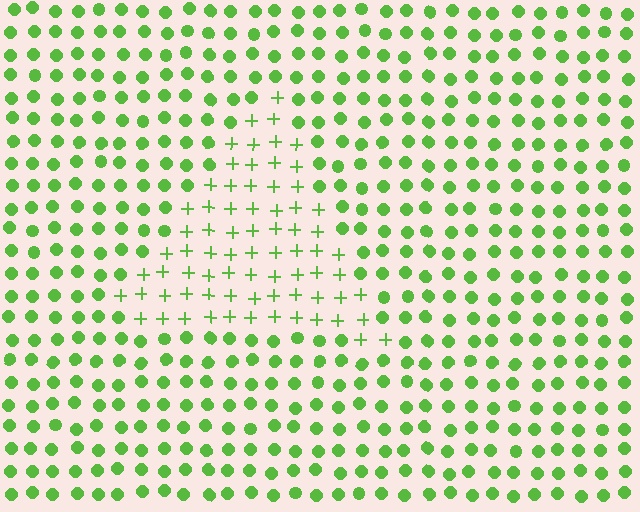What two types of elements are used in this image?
The image uses plus signs inside the triangle region and circles outside it.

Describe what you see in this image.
The image is filled with small lime elements arranged in a uniform grid. A triangle-shaped region contains plus signs, while the surrounding area contains circles. The boundary is defined purely by the change in element shape.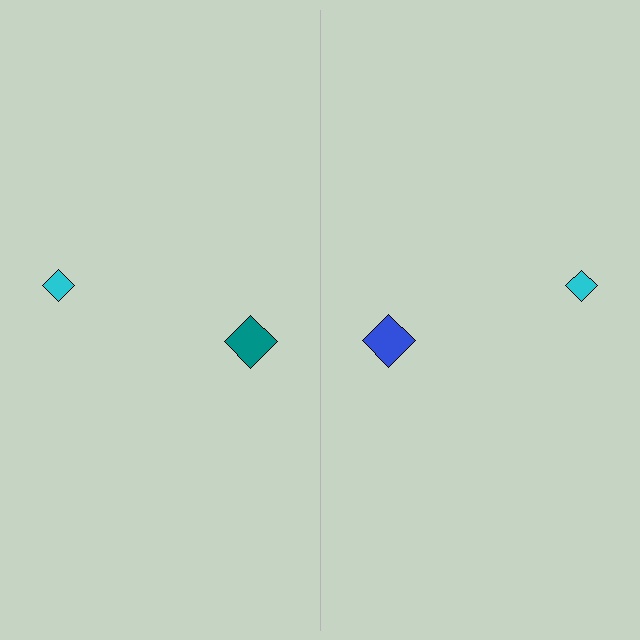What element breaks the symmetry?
The blue diamond on the right side breaks the symmetry — its mirror counterpart is teal.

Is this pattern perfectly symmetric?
No, the pattern is not perfectly symmetric. The blue diamond on the right side breaks the symmetry — its mirror counterpart is teal.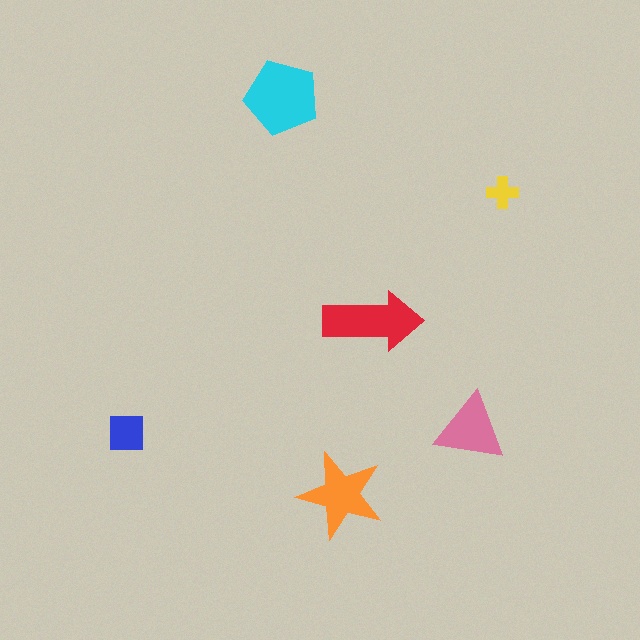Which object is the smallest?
The yellow cross.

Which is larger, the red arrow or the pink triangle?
The red arrow.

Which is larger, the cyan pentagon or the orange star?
The cyan pentagon.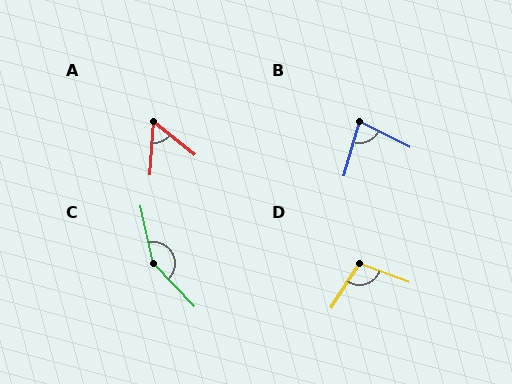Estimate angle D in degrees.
Approximately 102 degrees.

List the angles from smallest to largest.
A (55°), B (79°), D (102°), C (149°).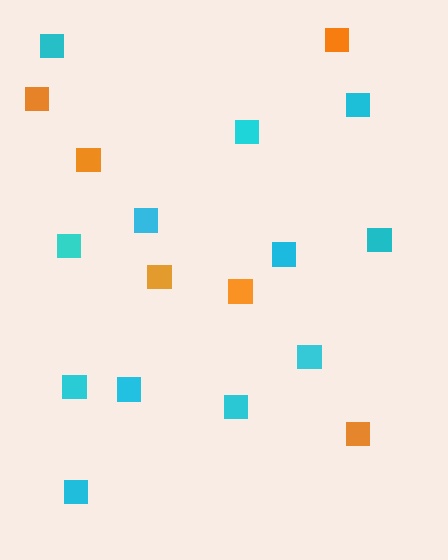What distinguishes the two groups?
There are 2 groups: one group of orange squares (6) and one group of cyan squares (12).